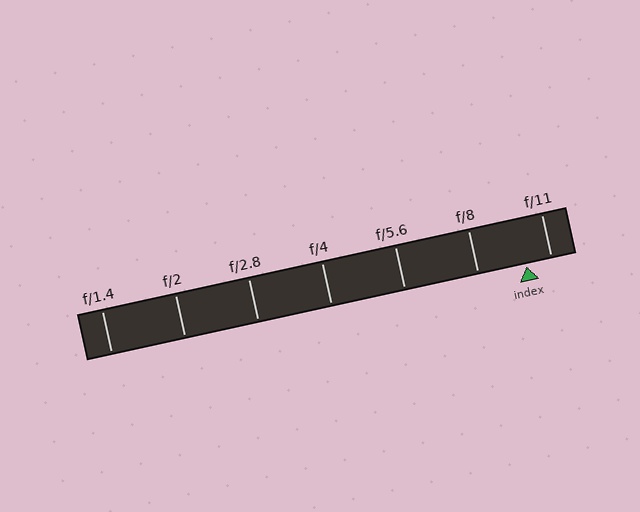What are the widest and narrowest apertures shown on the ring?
The widest aperture shown is f/1.4 and the narrowest is f/11.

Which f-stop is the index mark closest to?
The index mark is closest to f/11.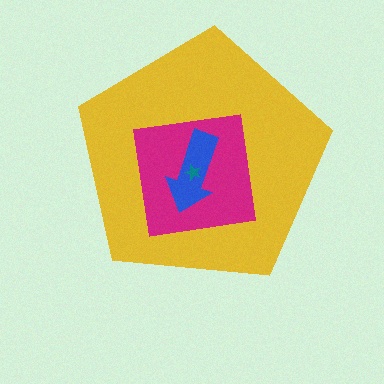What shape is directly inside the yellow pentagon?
The magenta square.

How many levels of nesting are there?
4.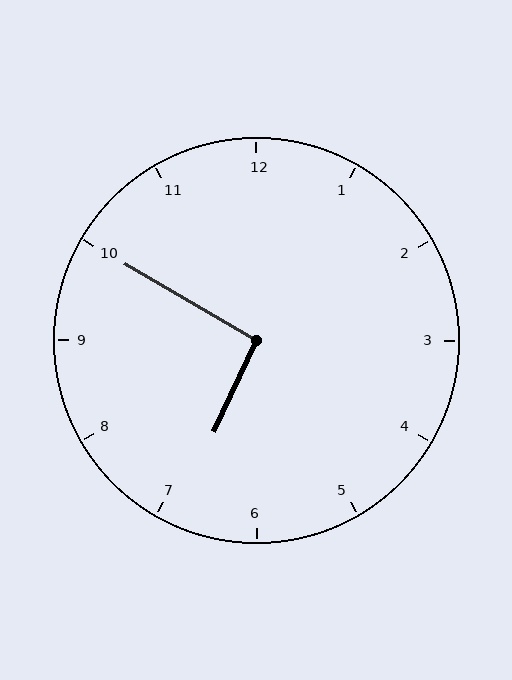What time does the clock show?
6:50.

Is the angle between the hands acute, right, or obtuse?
It is right.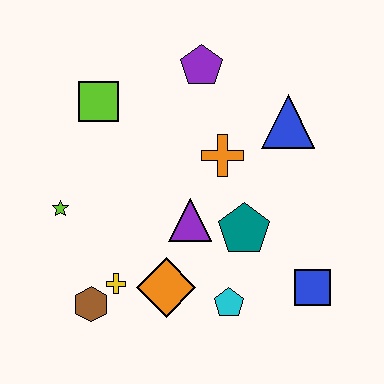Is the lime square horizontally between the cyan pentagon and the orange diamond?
No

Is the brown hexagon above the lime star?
No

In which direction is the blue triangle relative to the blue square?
The blue triangle is above the blue square.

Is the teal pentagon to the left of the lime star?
No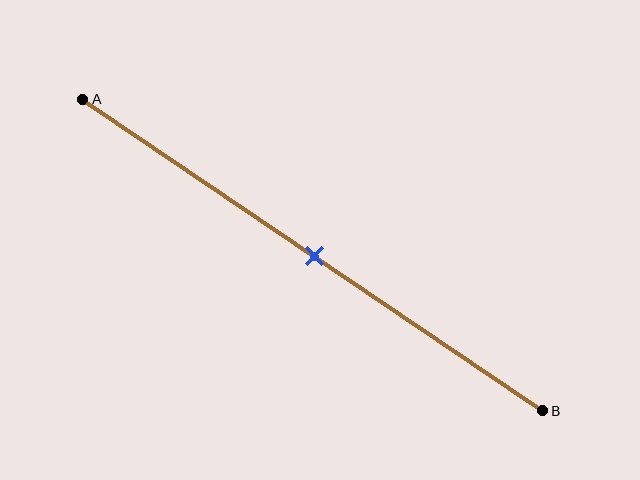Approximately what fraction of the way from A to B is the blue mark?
The blue mark is approximately 50% of the way from A to B.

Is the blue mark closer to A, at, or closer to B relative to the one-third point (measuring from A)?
The blue mark is closer to point B than the one-third point of segment AB.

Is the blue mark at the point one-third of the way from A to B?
No, the mark is at about 50% from A, not at the 33% one-third point.